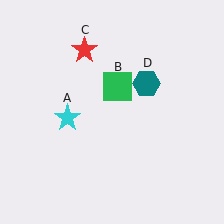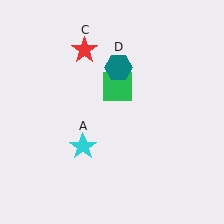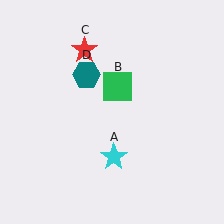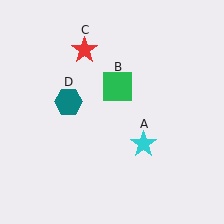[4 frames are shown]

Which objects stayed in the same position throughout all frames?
Green square (object B) and red star (object C) remained stationary.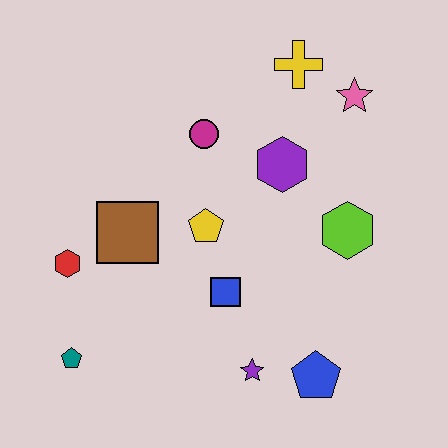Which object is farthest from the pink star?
The teal pentagon is farthest from the pink star.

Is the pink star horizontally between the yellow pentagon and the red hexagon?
No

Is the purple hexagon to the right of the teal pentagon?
Yes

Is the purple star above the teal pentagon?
No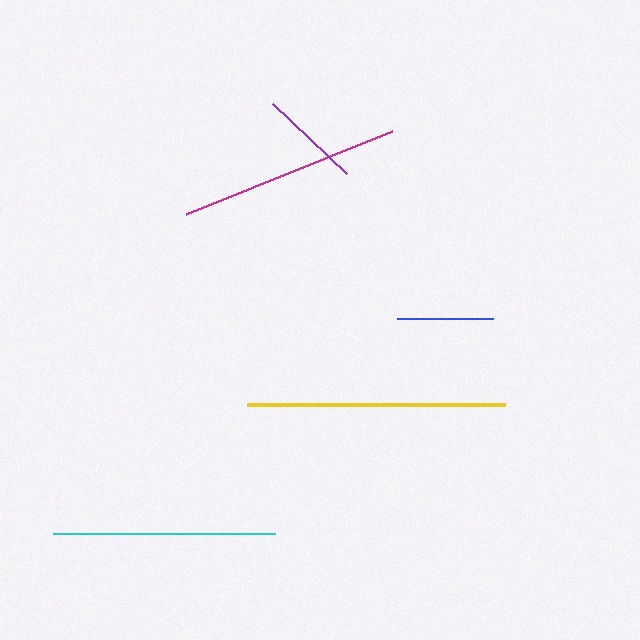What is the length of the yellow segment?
The yellow segment is approximately 257 pixels long.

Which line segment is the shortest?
The blue line is the shortest at approximately 96 pixels.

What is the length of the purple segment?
The purple segment is approximately 102 pixels long.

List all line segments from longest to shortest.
From longest to shortest: yellow, cyan, magenta, purple, blue.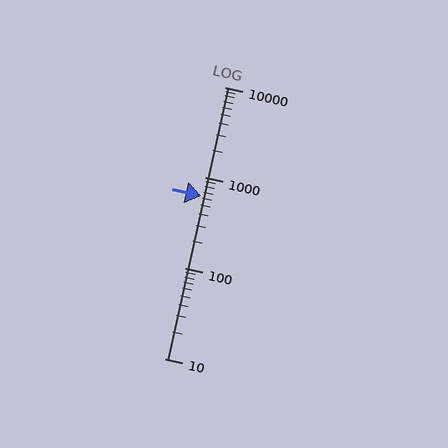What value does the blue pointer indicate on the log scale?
The pointer indicates approximately 630.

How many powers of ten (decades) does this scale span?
The scale spans 3 decades, from 10 to 10000.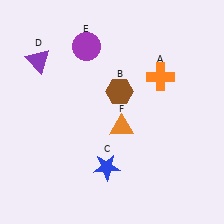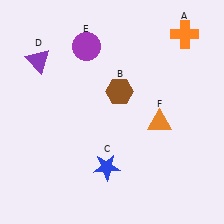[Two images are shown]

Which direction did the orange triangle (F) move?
The orange triangle (F) moved right.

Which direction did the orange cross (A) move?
The orange cross (A) moved up.